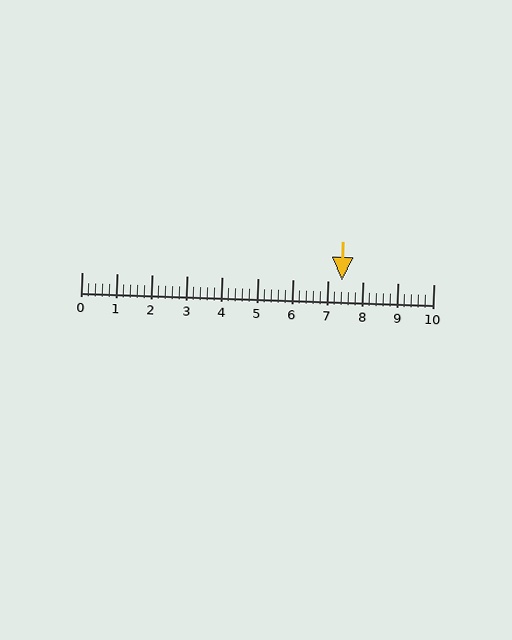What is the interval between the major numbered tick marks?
The major tick marks are spaced 1 units apart.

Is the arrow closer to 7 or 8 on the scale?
The arrow is closer to 7.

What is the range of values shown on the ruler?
The ruler shows values from 0 to 10.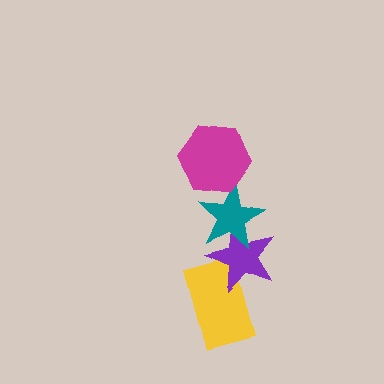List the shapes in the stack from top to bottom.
From top to bottom: the magenta hexagon, the teal star, the purple star, the yellow rectangle.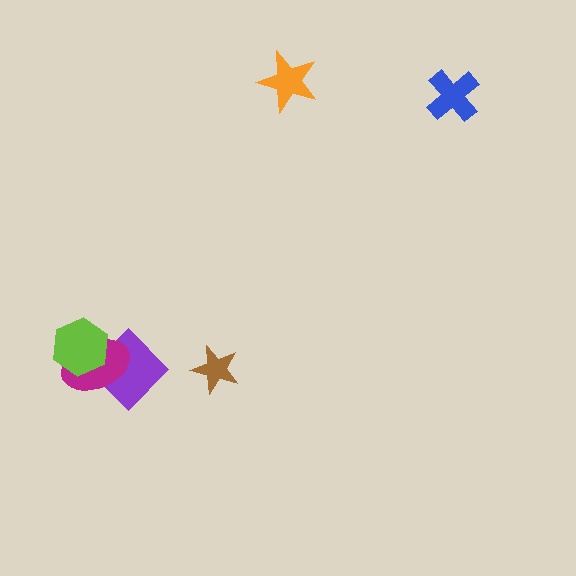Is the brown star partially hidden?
No, no other shape covers it.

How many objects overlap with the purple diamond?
2 objects overlap with the purple diamond.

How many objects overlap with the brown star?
0 objects overlap with the brown star.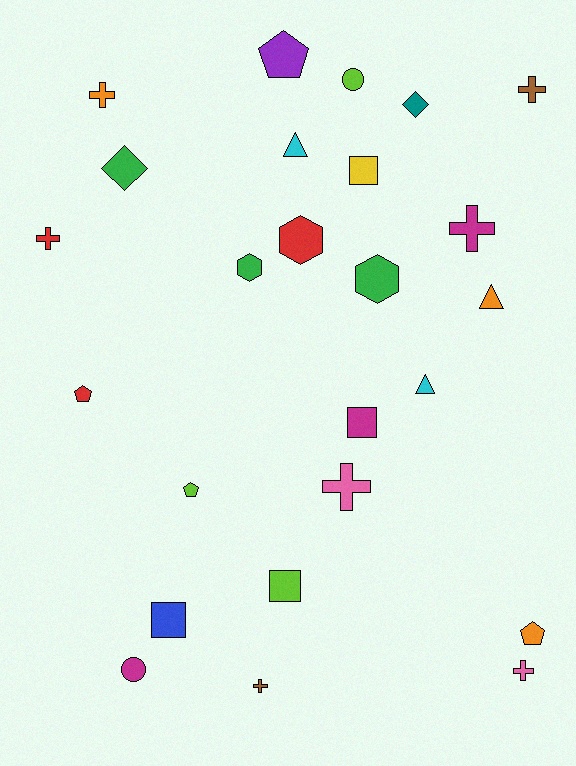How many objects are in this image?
There are 25 objects.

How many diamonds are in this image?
There are 2 diamonds.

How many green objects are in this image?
There are 3 green objects.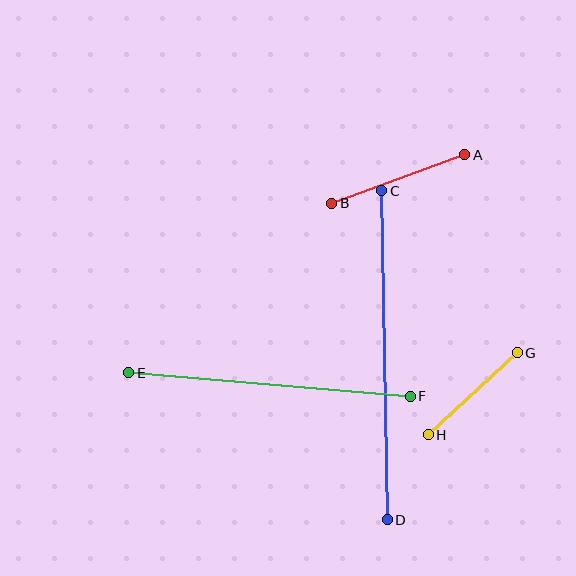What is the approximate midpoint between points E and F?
The midpoint is at approximately (269, 385) pixels.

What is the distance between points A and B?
The distance is approximately 141 pixels.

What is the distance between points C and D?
The distance is approximately 329 pixels.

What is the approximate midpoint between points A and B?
The midpoint is at approximately (398, 179) pixels.